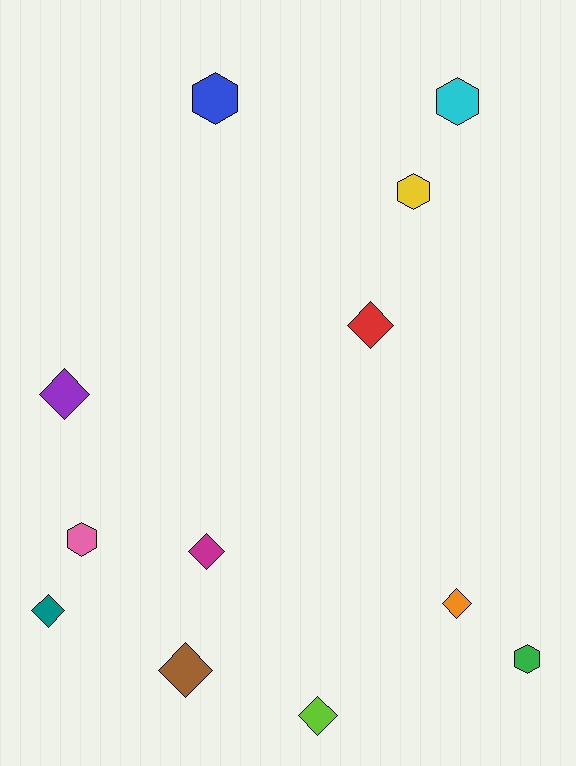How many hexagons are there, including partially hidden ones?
There are 5 hexagons.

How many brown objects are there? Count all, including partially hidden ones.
There is 1 brown object.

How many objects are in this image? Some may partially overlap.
There are 12 objects.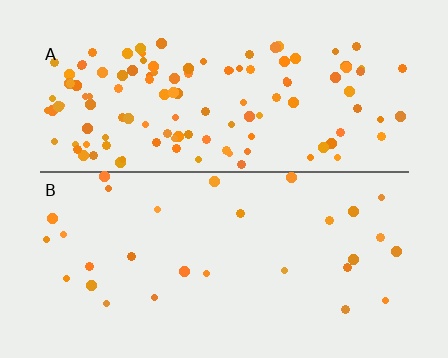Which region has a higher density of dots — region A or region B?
A (the top).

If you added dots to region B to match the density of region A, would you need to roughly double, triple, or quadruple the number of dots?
Approximately quadruple.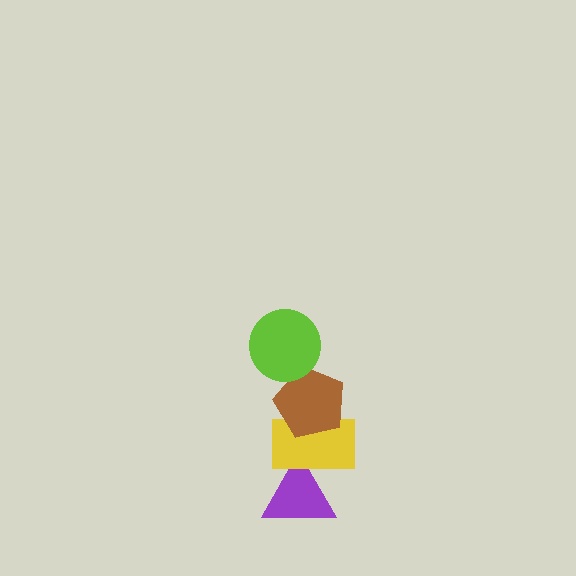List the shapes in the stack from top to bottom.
From top to bottom: the lime circle, the brown pentagon, the yellow rectangle, the purple triangle.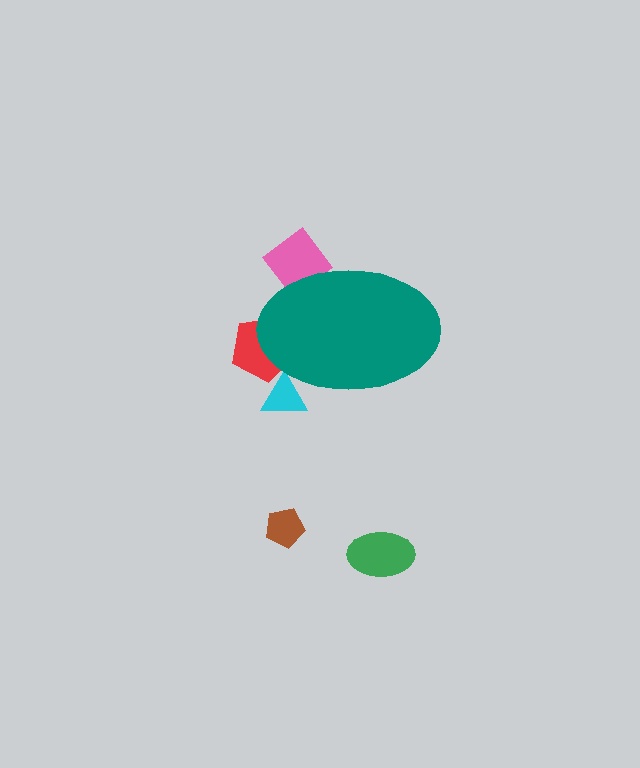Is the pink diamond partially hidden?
Yes, the pink diamond is partially hidden behind the teal ellipse.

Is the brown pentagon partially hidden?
No, the brown pentagon is fully visible.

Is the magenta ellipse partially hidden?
Yes, the magenta ellipse is partially hidden behind the teal ellipse.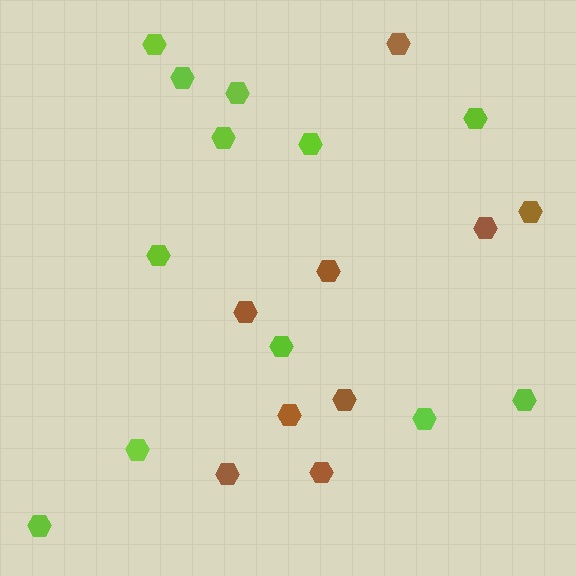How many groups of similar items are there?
There are 2 groups: one group of brown hexagons (9) and one group of lime hexagons (12).